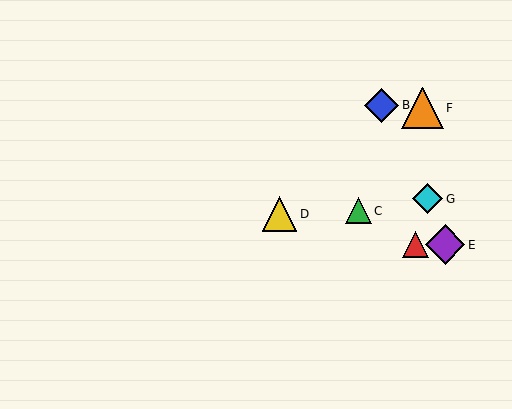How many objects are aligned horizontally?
2 objects (A, E) are aligned horizontally.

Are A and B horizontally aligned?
No, A is at y≈245 and B is at y≈105.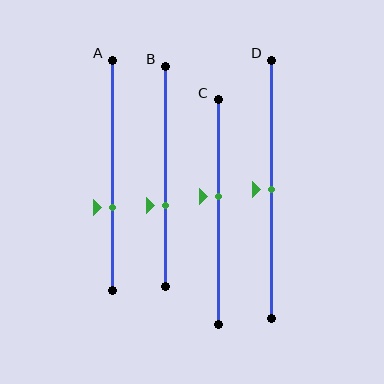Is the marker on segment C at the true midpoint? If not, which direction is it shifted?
No, the marker on segment C is shifted upward by about 7% of the segment length.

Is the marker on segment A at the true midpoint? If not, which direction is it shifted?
No, the marker on segment A is shifted downward by about 14% of the segment length.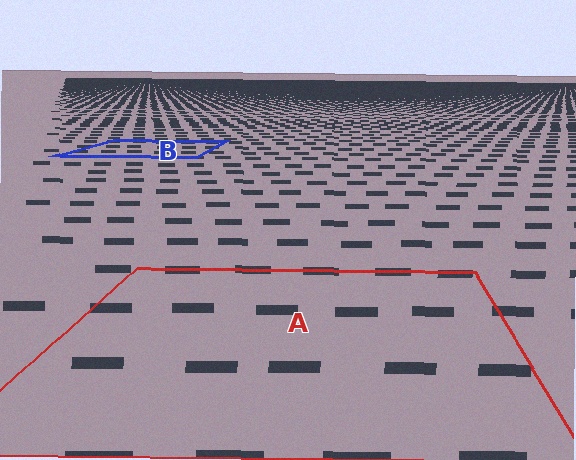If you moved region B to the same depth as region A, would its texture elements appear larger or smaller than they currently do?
They would appear larger. At a closer depth, the same texture elements are projected at a bigger on-screen size.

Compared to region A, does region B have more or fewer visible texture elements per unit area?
Region B has more texture elements per unit area — they are packed more densely because it is farther away.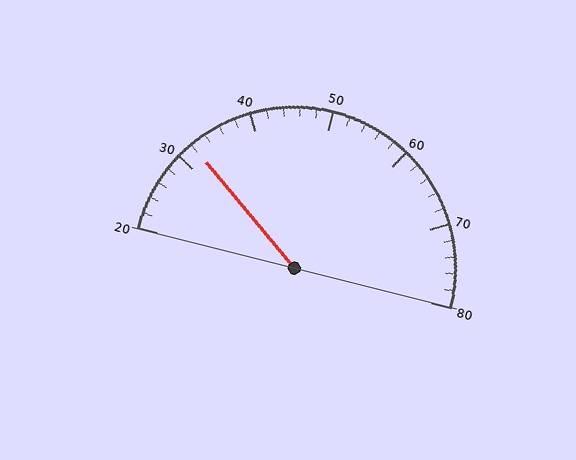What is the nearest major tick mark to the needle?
The nearest major tick mark is 30.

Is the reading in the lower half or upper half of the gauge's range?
The reading is in the lower half of the range (20 to 80).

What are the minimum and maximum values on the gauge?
The gauge ranges from 20 to 80.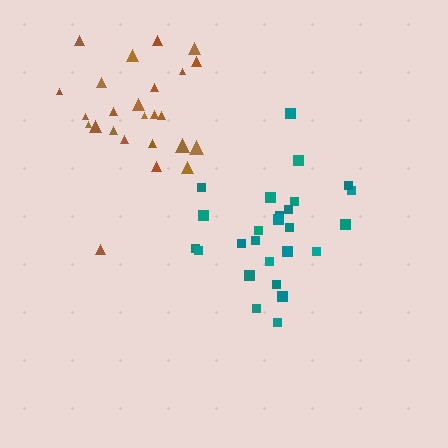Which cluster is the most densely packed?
Teal.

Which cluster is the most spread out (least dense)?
Brown.